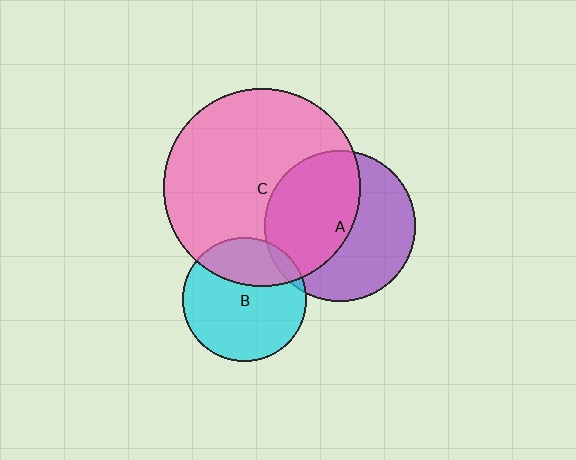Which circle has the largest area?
Circle C (pink).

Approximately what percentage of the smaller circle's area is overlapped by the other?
Approximately 50%.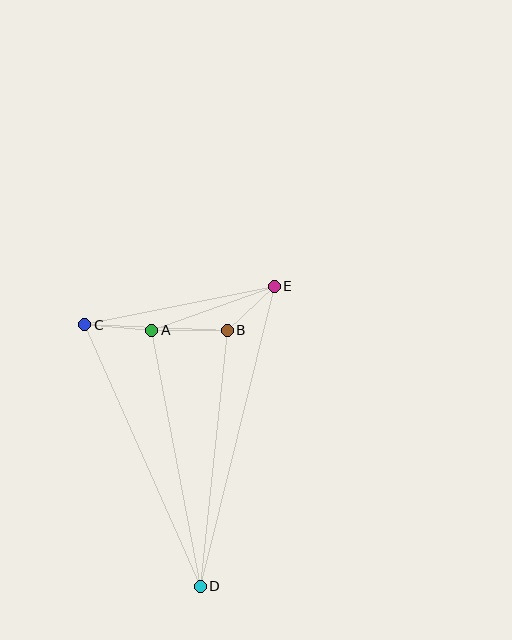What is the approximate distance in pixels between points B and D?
The distance between B and D is approximately 257 pixels.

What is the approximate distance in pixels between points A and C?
The distance between A and C is approximately 67 pixels.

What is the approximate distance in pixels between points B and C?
The distance between B and C is approximately 143 pixels.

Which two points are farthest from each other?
Points D and E are farthest from each other.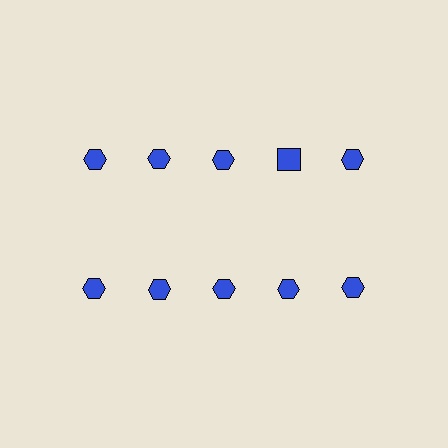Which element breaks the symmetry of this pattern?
The blue square in the top row, second from right column breaks the symmetry. All other shapes are blue hexagons.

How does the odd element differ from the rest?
It has a different shape: square instead of hexagon.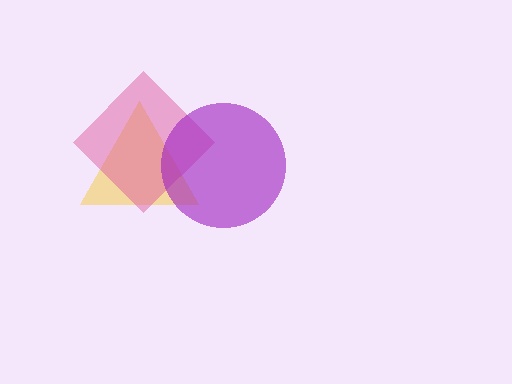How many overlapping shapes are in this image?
There are 3 overlapping shapes in the image.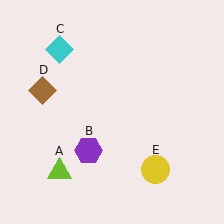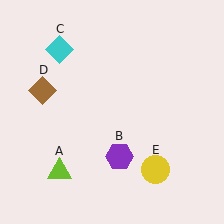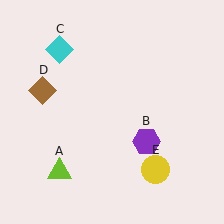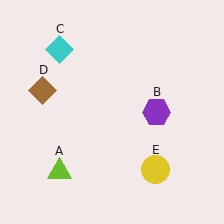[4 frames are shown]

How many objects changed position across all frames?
1 object changed position: purple hexagon (object B).